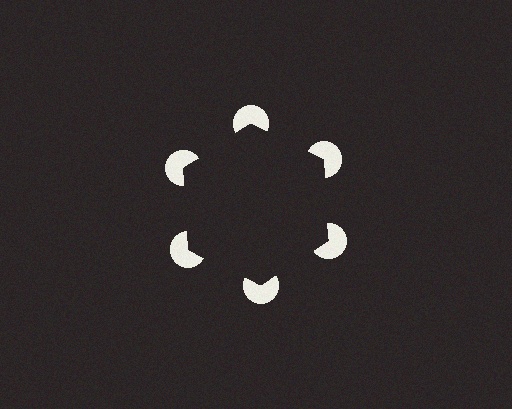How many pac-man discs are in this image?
There are 6 — one at each vertex of the illusory hexagon.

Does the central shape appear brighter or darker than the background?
It typically appears slightly darker than the background, even though no actual brightness change is drawn.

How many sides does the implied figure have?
6 sides.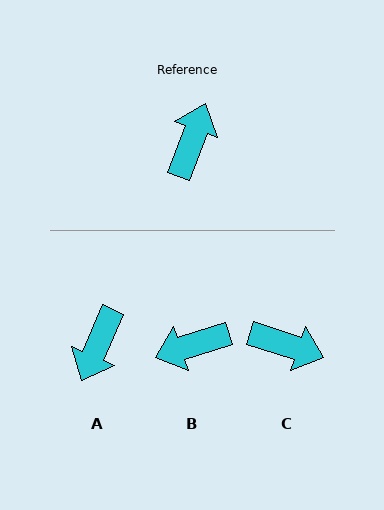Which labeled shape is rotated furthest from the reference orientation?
A, about 177 degrees away.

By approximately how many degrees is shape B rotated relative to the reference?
Approximately 129 degrees counter-clockwise.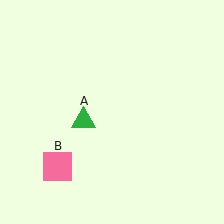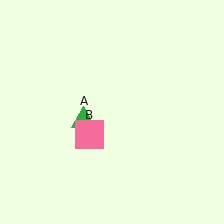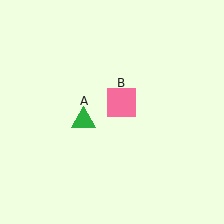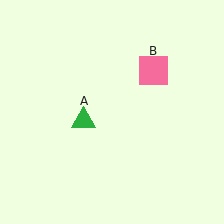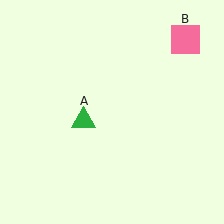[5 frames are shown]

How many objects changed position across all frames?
1 object changed position: pink square (object B).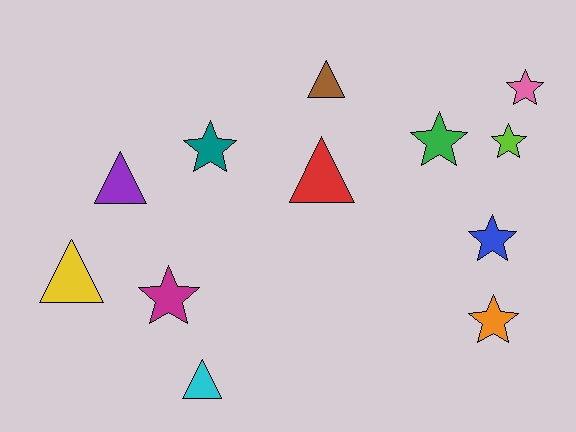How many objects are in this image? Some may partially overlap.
There are 12 objects.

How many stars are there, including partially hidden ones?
There are 7 stars.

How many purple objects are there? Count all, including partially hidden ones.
There is 1 purple object.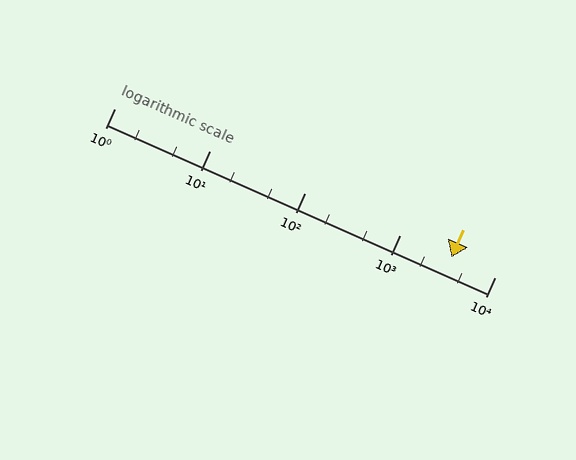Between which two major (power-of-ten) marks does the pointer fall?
The pointer is between 1000 and 10000.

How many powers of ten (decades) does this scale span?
The scale spans 4 decades, from 1 to 10000.